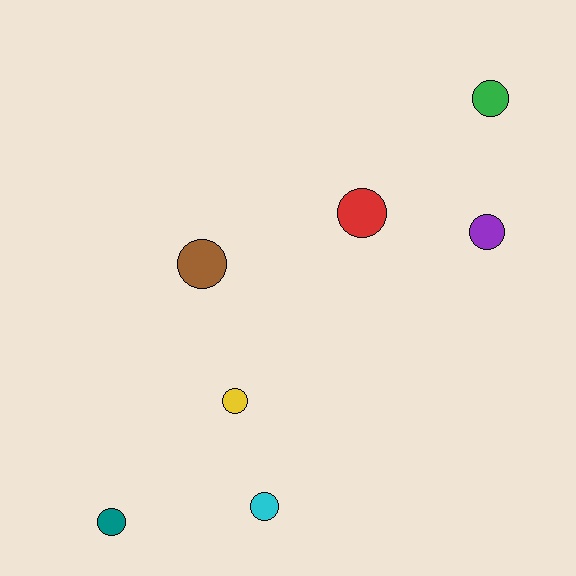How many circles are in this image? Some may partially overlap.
There are 7 circles.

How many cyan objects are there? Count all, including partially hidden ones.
There is 1 cyan object.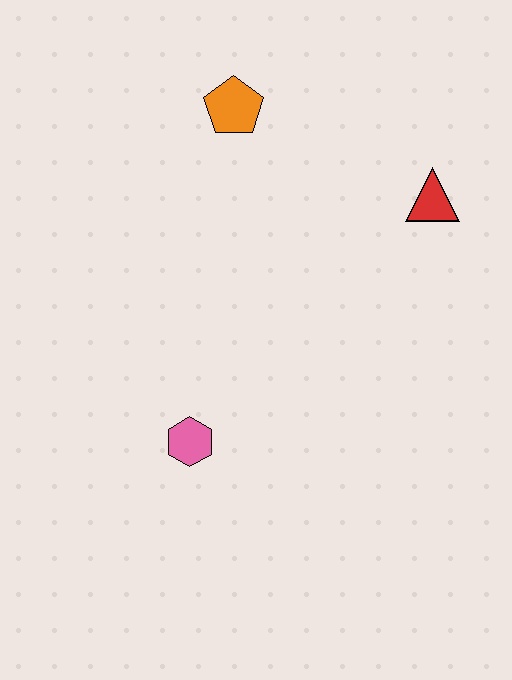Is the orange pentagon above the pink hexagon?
Yes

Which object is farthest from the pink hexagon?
The red triangle is farthest from the pink hexagon.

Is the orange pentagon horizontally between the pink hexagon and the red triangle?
Yes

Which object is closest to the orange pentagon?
The red triangle is closest to the orange pentagon.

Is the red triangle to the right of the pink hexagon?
Yes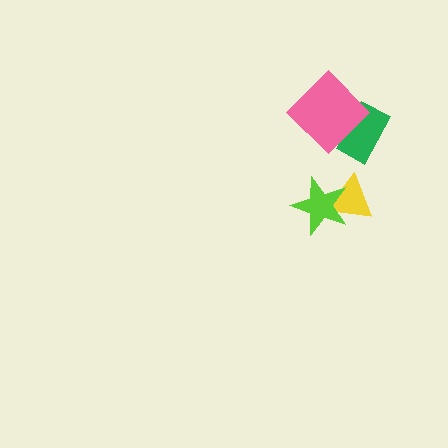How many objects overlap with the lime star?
1 object overlaps with the lime star.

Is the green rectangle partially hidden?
Yes, it is partially covered by another shape.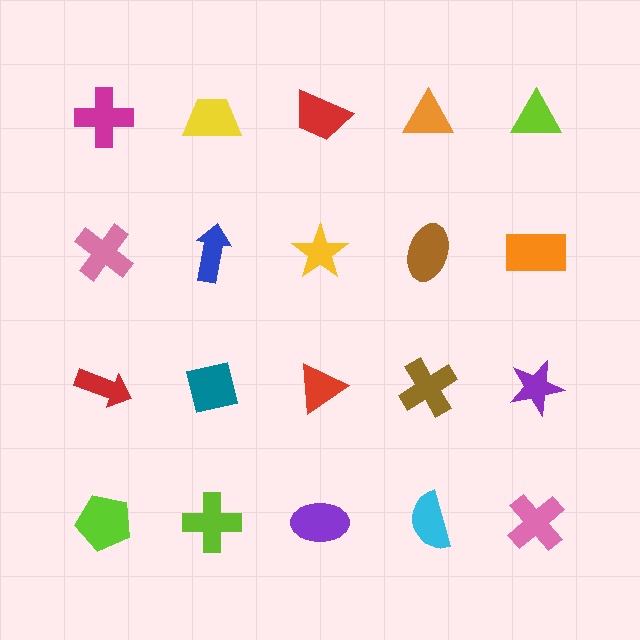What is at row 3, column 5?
A purple star.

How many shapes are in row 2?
5 shapes.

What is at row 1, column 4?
An orange triangle.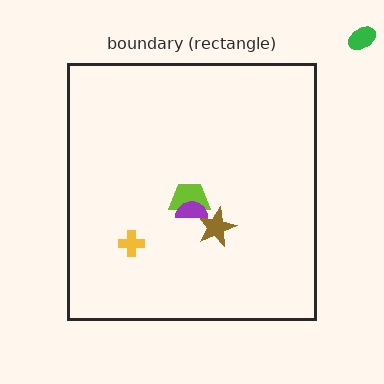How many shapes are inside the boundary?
4 inside, 1 outside.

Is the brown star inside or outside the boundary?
Inside.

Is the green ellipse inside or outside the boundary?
Outside.